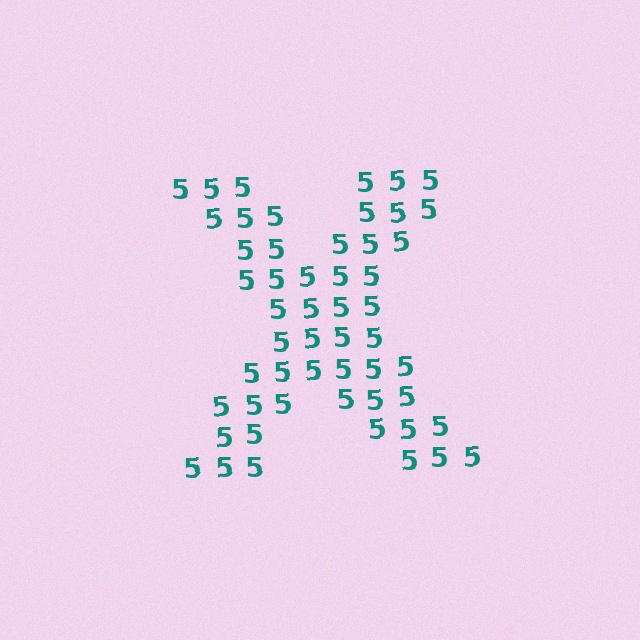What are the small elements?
The small elements are digit 5's.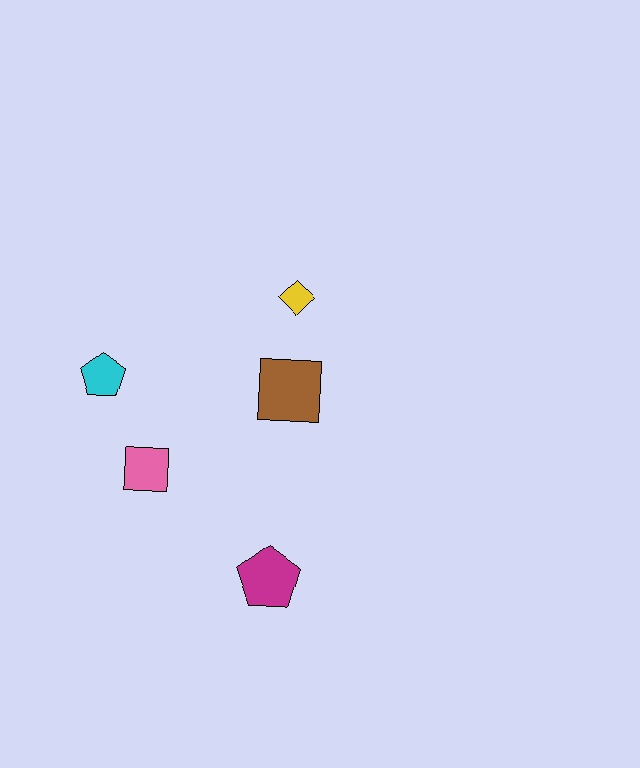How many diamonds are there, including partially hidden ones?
There is 1 diamond.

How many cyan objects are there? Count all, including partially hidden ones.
There is 1 cyan object.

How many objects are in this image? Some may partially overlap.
There are 5 objects.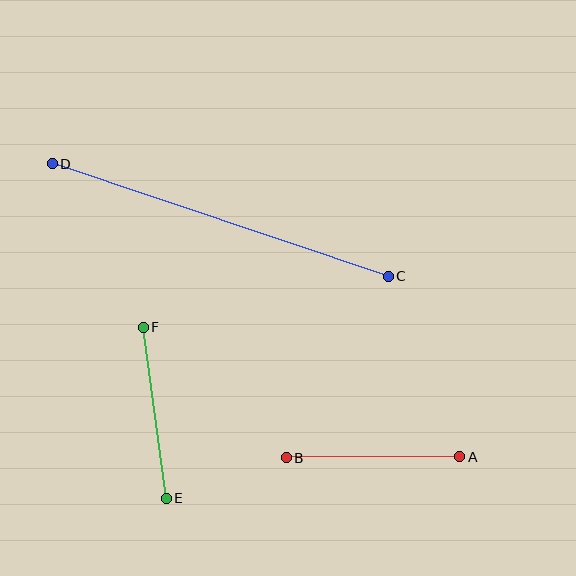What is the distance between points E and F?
The distance is approximately 173 pixels.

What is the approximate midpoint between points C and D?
The midpoint is at approximately (220, 220) pixels.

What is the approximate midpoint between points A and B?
The midpoint is at approximately (373, 457) pixels.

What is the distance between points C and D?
The distance is approximately 355 pixels.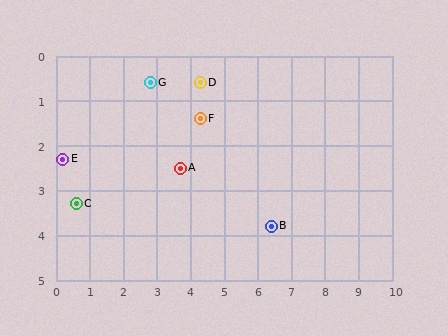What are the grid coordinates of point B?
Point B is at approximately (6.4, 3.8).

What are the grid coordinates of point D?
Point D is at approximately (4.3, 0.6).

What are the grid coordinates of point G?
Point G is at approximately (2.8, 0.6).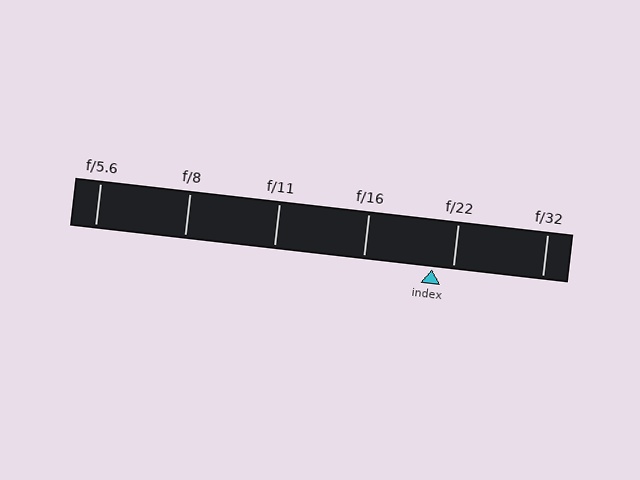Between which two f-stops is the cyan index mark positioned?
The index mark is between f/16 and f/22.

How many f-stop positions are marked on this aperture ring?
There are 6 f-stop positions marked.